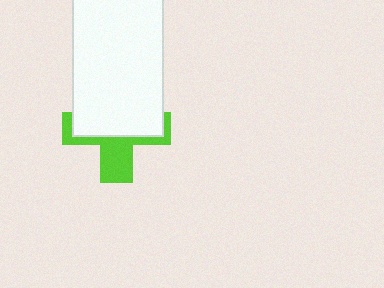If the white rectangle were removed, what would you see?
You would see the complete lime cross.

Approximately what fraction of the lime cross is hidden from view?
Roughly 58% of the lime cross is hidden behind the white rectangle.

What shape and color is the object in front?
The object in front is a white rectangle.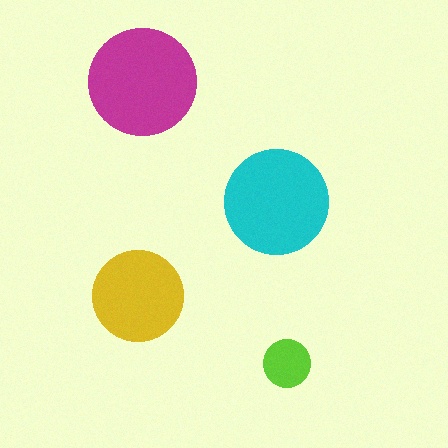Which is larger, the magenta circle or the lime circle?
The magenta one.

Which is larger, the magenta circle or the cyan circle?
The magenta one.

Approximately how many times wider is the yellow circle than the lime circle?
About 2 times wider.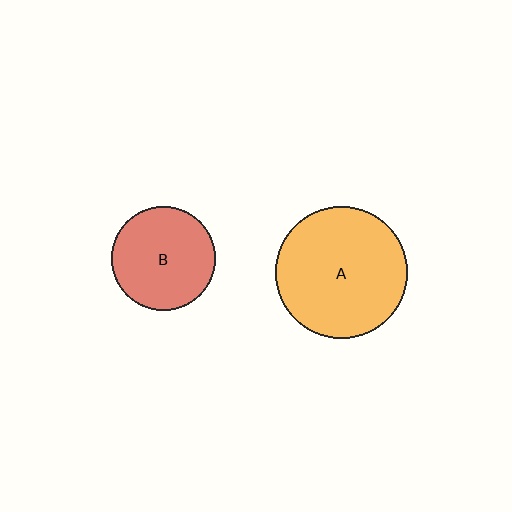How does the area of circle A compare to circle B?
Approximately 1.6 times.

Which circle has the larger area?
Circle A (orange).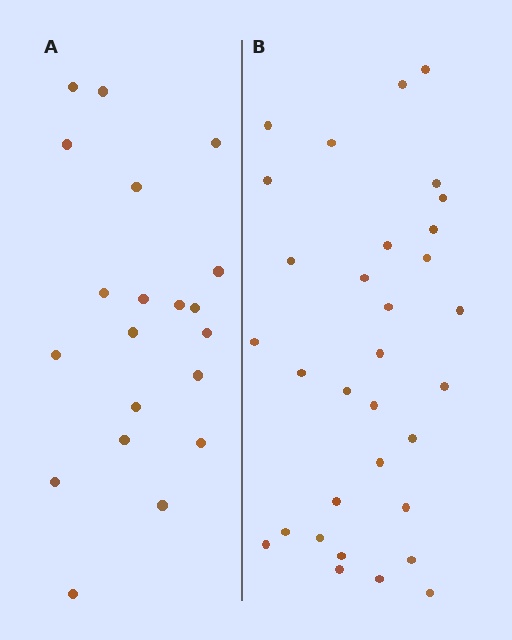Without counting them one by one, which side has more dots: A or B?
Region B (the right region) has more dots.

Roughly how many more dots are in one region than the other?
Region B has roughly 12 or so more dots than region A.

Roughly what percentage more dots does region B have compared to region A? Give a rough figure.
About 60% more.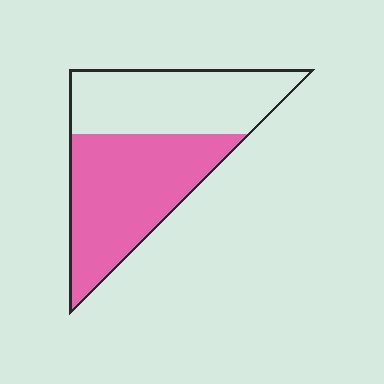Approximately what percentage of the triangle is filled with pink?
Approximately 55%.